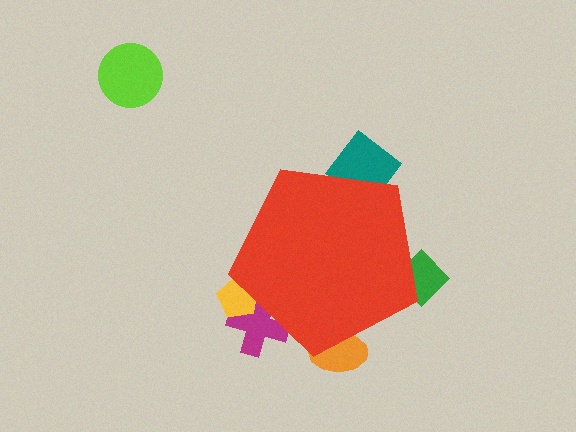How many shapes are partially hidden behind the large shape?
5 shapes are partially hidden.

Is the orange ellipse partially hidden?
Yes, the orange ellipse is partially hidden behind the red pentagon.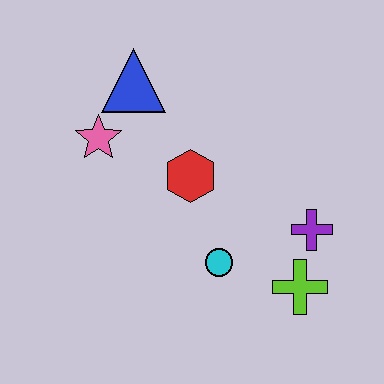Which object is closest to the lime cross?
The purple cross is closest to the lime cross.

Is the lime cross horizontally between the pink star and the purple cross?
Yes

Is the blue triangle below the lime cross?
No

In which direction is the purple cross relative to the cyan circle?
The purple cross is to the right of the cyan circle.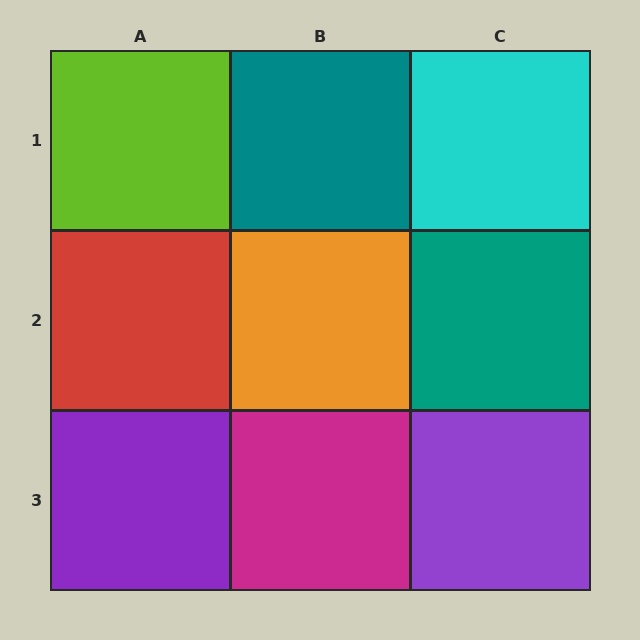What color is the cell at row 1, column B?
Teal.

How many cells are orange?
1 cell is orange.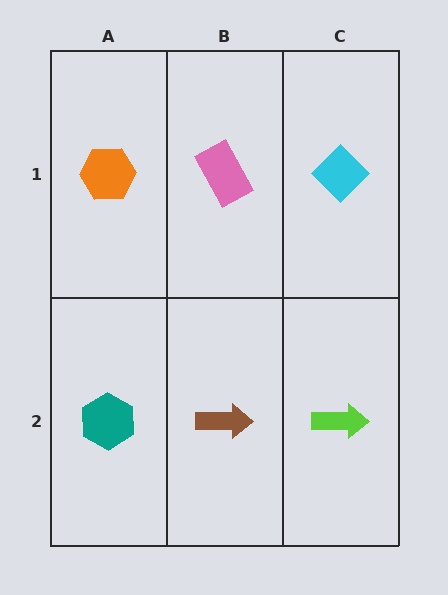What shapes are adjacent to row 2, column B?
A pink rectangle (row 1, column B), a teal hexagon (row 2, column A), a lime arrow (row 2, column C).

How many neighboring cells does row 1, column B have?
3.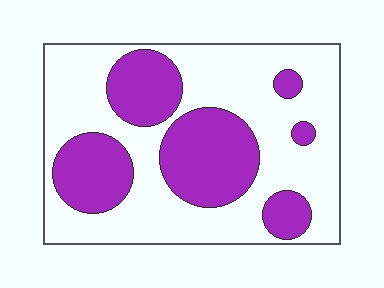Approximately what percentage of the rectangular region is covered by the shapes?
Approximately 35%.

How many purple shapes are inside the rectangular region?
6.